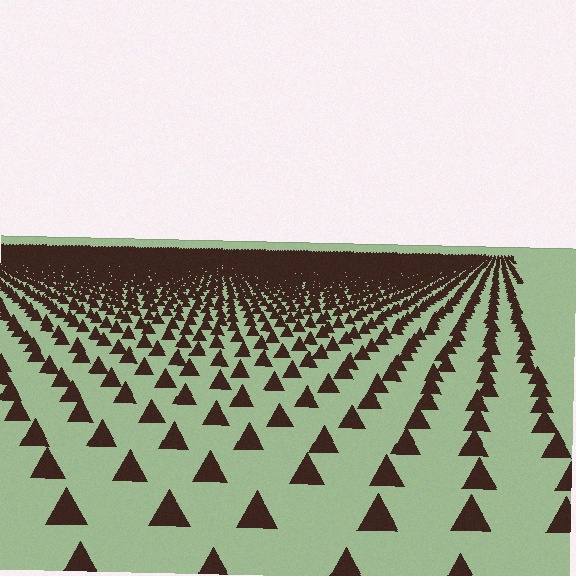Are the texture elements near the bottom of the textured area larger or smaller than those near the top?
Larger. Near the bottom, elements are closer to the viewer and appear at a bigger on-screen size.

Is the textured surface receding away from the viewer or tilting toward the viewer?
The surface is receding away from the viewer. Texture elements get smaller and denser toward the top.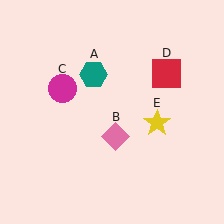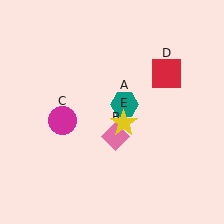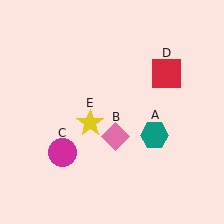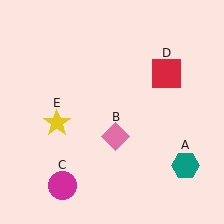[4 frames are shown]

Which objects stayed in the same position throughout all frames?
Pink diamond (object B) and red square (object D) remained stationary.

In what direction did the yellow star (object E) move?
The yellow star (object E) moved left.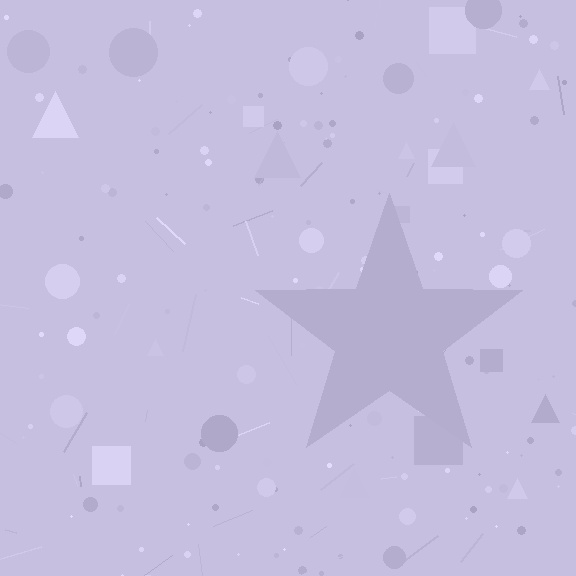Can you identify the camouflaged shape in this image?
The camouflaged shape is a star.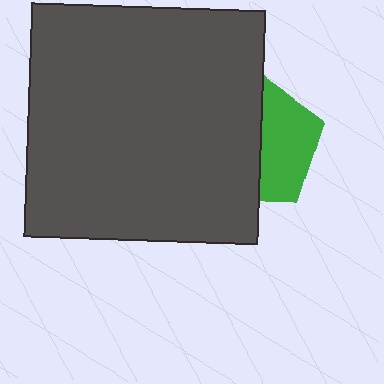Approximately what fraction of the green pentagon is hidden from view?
Roughly 55% of the green pentagon is hidden behind the dark gray square.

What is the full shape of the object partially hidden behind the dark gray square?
The partially hidden object is a green pentagon.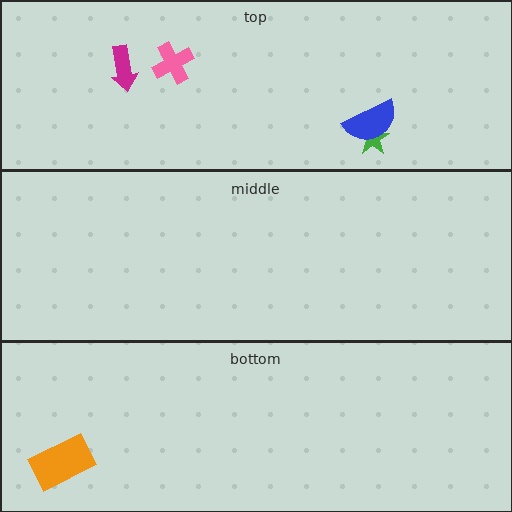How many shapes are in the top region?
4.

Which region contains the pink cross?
The top region.